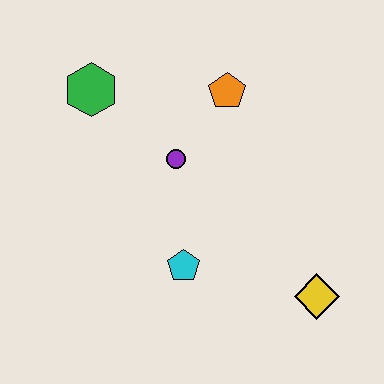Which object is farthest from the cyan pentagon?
The green hexagon is farthest from the cyan pentagon.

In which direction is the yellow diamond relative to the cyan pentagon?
The yellow diamond is to the right of the cyan pentagon.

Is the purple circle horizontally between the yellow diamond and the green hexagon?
Yes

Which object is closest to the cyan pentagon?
The purple circle is closest to the cyan pentagon.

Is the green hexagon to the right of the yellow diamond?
No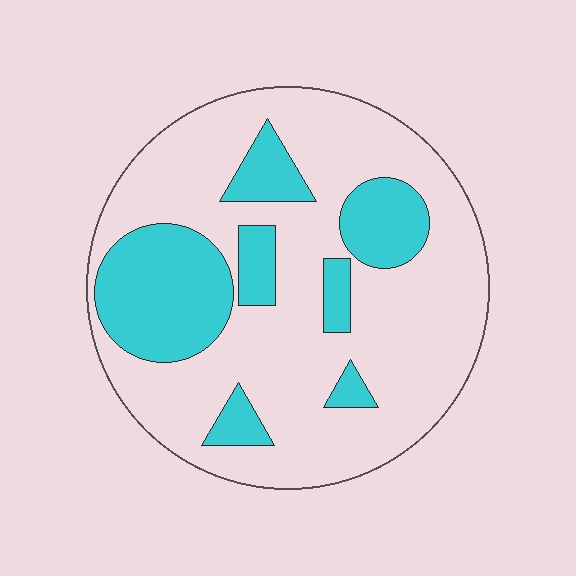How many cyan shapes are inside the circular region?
7.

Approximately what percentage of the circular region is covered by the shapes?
Approximately 25%.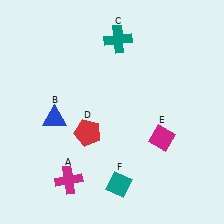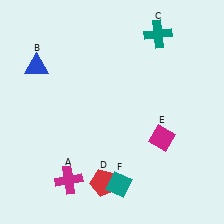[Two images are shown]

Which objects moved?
The objects that moved are: the blue triangle (B), the teal cross (C), the red pentagon (D).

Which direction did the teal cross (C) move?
The teal cross (C) moved right.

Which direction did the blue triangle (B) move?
The blue triangle (B) moved up.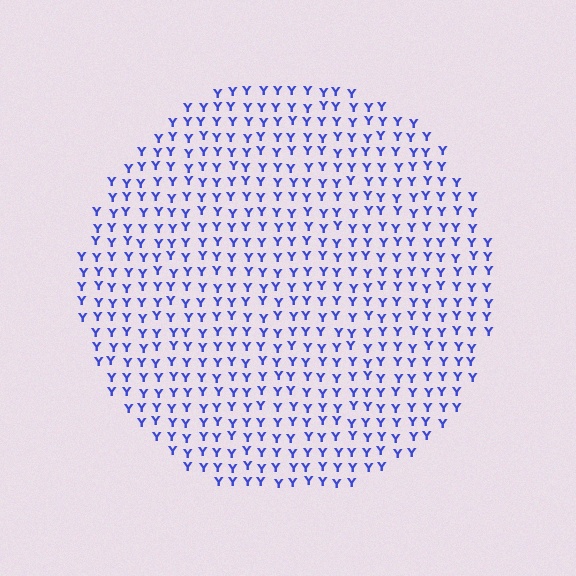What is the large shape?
The large shape is a circle.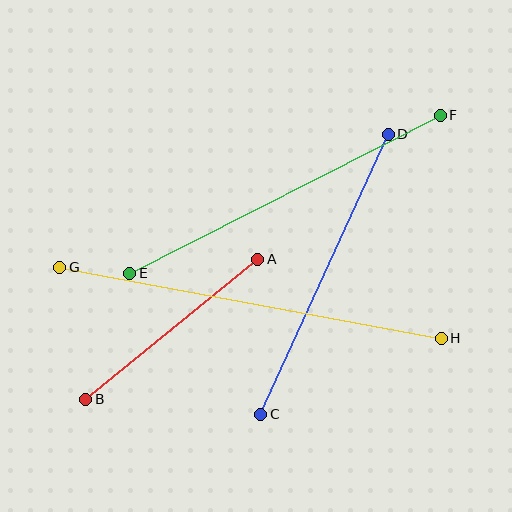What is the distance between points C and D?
The distance is approximately 308 pixels.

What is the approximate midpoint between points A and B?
The midpoint is at approximately (172, 329) pixels.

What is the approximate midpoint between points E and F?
The midpoint is at approximately (285, 194) pixels.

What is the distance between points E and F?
The distance is approximately 348 pixels.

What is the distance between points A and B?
The distance is approximately 222 pixels.